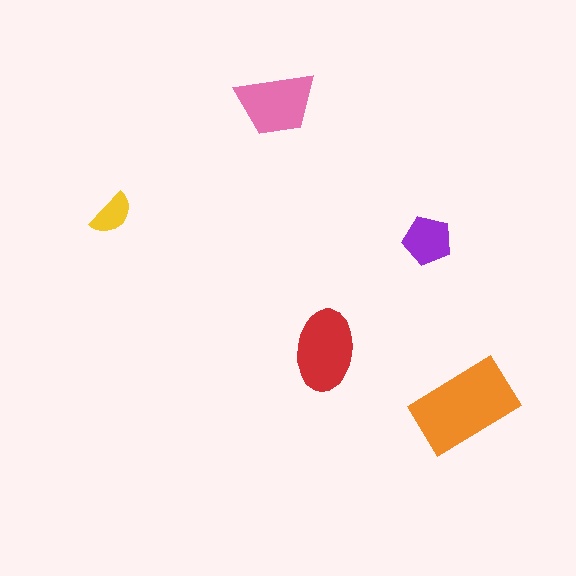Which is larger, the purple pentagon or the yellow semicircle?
The purple pentagon.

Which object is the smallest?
The yellow semicircle.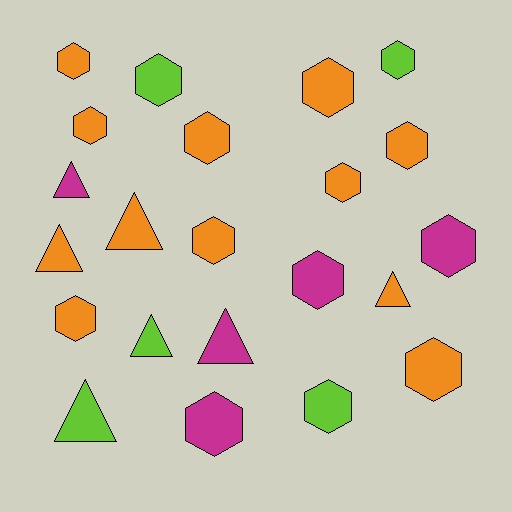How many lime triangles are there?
There are 2 lime triangles.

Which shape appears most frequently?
Hexagon, with 15 objects.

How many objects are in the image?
There are 22 objects.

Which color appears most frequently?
Orange, with 12 objects.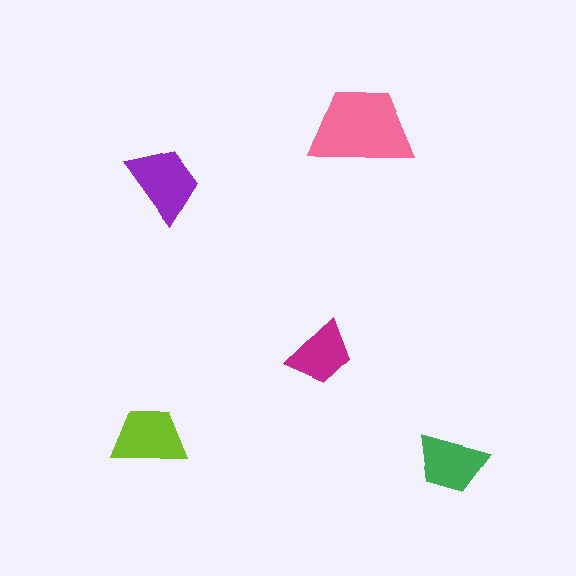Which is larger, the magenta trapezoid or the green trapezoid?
The green one.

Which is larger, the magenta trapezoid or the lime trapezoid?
The lime one.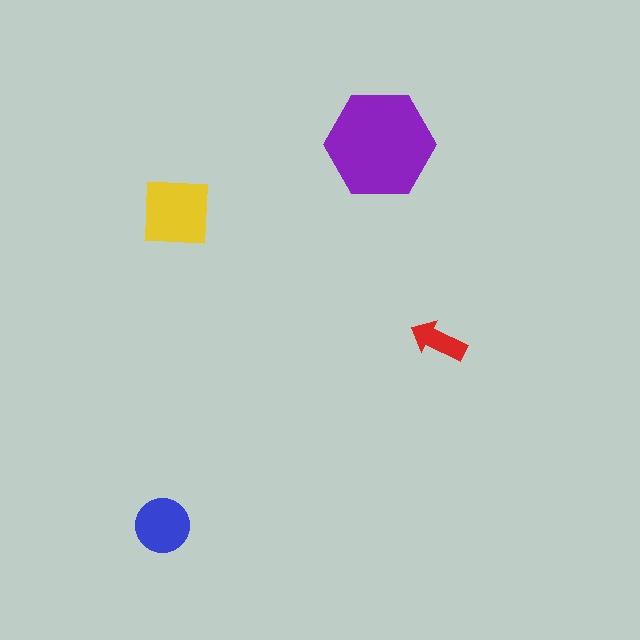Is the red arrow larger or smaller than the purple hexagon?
Smaller.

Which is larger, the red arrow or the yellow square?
The yellow square.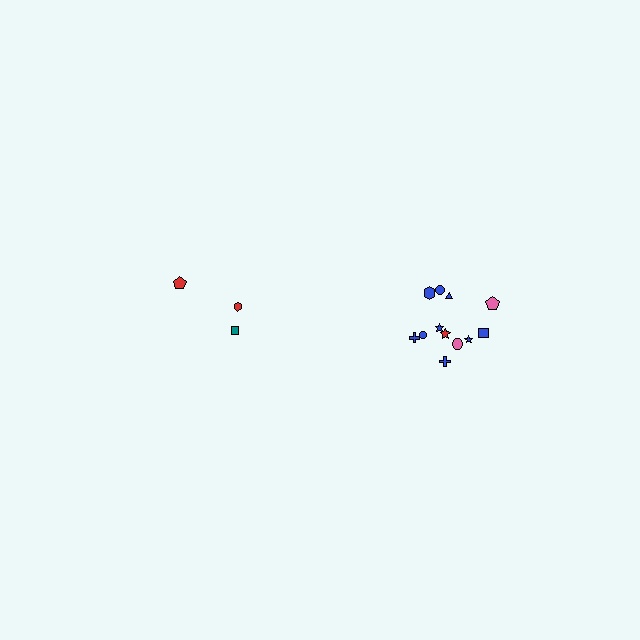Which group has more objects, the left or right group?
The right group.